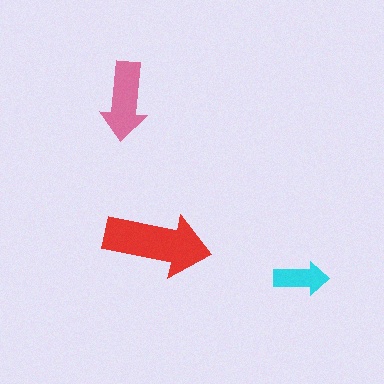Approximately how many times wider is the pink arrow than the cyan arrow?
About 1.5 times wider.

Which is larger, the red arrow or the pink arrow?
The red one.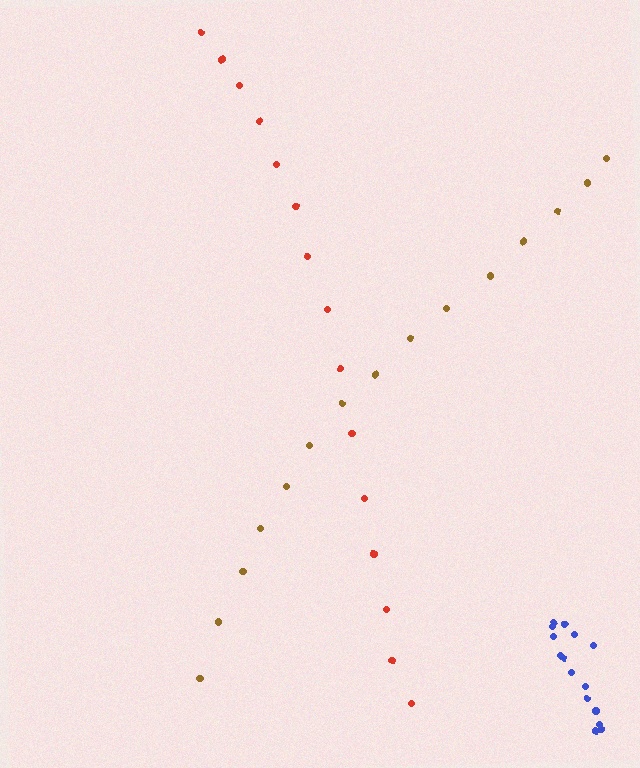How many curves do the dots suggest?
There are 3 distinct paths.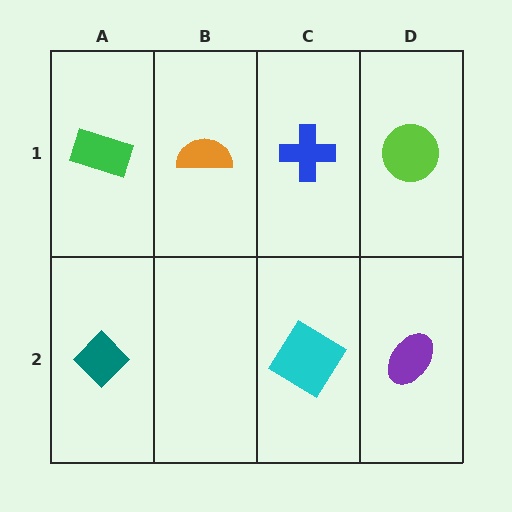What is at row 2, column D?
A purple ellipse.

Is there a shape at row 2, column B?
No, that cell is empty.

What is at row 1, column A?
A green rectangle.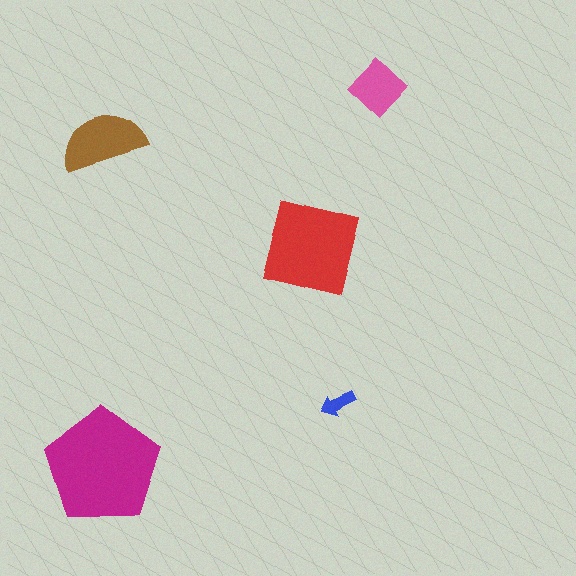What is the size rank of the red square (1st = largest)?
2nd.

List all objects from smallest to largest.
The blue arrow, the pink diamond, the brown semicircle, the red square, the magenta pentagon.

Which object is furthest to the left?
The magenta pentagon is leftmost.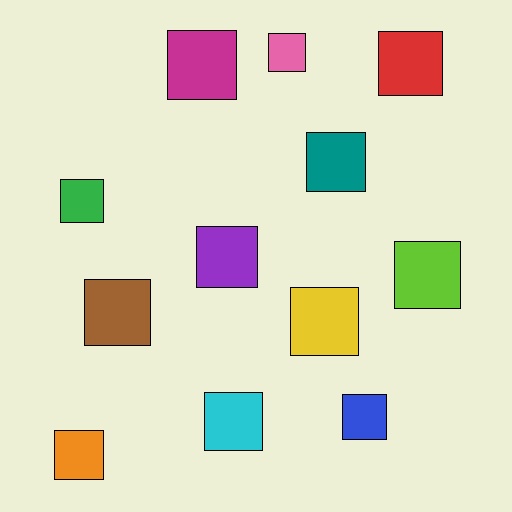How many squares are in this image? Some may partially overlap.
There are 12 squares.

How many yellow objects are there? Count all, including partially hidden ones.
There is 1 yellow object.